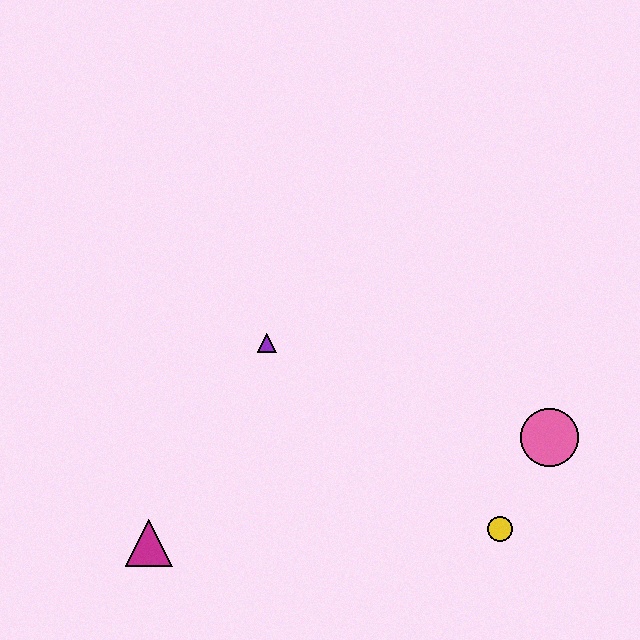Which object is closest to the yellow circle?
The pink circle is closest to the yellow circle.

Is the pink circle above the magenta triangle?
Yes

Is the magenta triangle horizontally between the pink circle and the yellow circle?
No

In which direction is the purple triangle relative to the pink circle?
The purple triangle is to the left of the pink circle.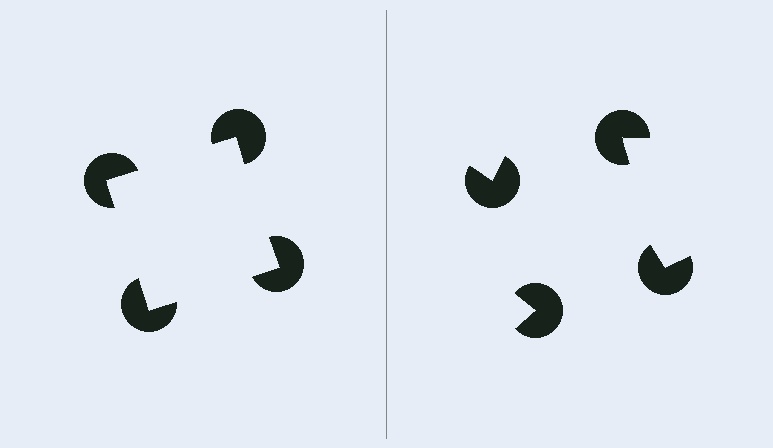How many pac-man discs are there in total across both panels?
8 — 4 on each side.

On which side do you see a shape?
An illusory square appears on the left side. On the right side the wedge cuts are rotated, so no coherent shape forms.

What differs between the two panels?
The pac-man discs are positioned identically on both sides; only the wedge orientations differ. On the left they align to a square; on the right they are misaligned.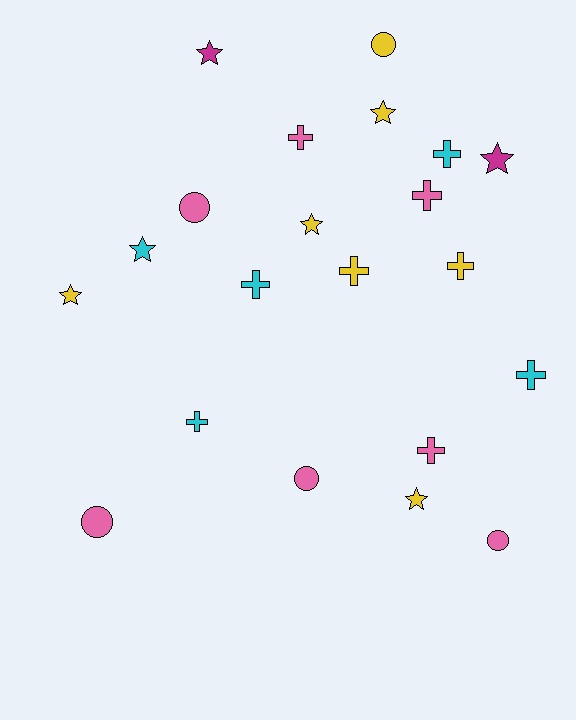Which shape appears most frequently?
Cross, with 9 objects.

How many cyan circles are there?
There are no cyan circles.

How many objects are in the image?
There are 21 objects.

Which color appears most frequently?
Yellow, with 7 objects.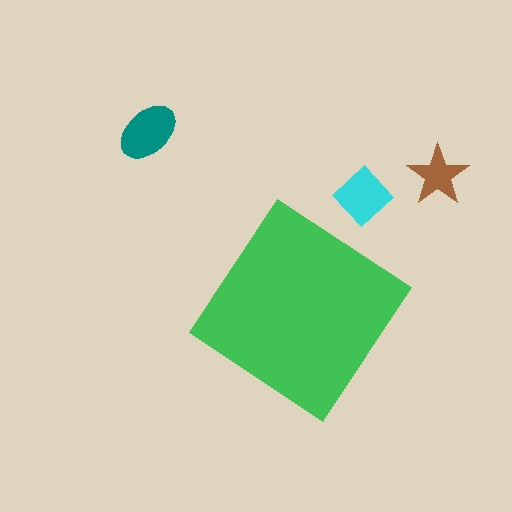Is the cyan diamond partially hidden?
No, the cyan diamond is fully visible.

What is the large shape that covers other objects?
A green diamond.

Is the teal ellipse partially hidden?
No, the teal ellipse is fully visible.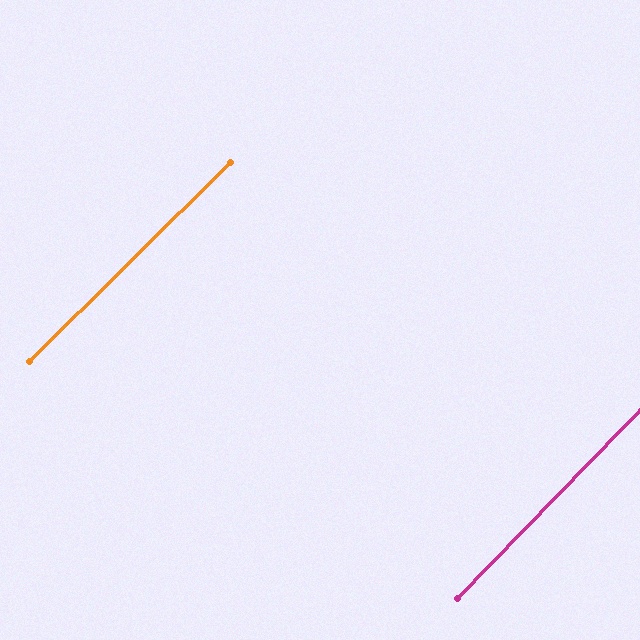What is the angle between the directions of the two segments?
Approximately 1 degree.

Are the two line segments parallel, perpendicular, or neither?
Parallel — their directions differ by only 1.2°.